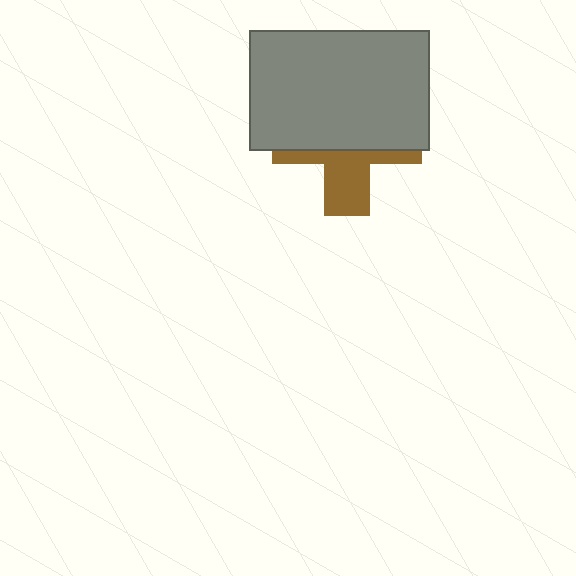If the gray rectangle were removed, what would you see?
You would see the complete brown cross.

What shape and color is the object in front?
The object in front is a gray rectangle.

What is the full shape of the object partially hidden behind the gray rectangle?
The partially hidden object is a brown cross.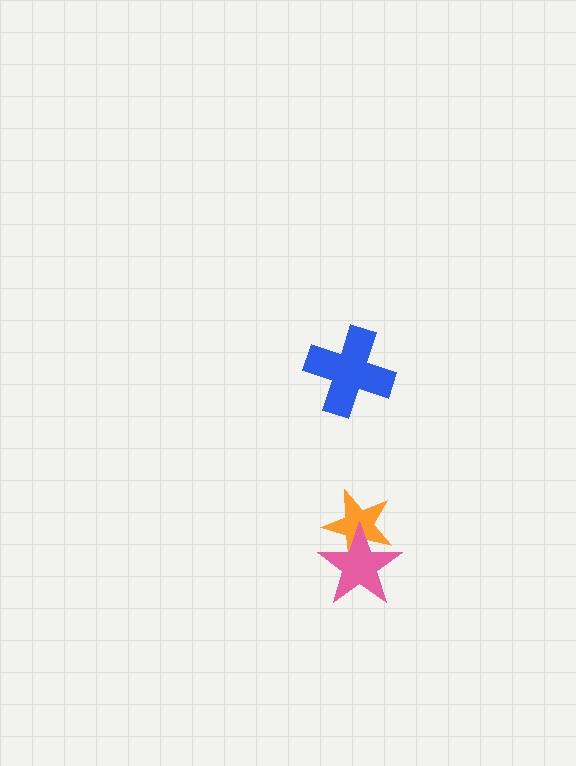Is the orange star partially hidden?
Yes, it is partially covered by another shape.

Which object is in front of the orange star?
The pink star is in front of the orange star.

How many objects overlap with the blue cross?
0 objects overlap with the blue cross.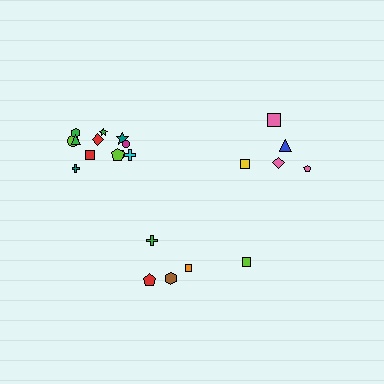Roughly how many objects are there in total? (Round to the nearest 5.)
Roughly 20 objects in total.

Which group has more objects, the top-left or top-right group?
The top-left group.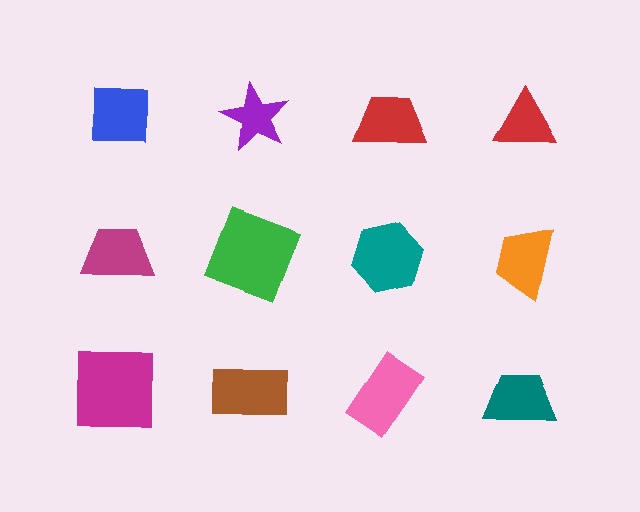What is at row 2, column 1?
A magenta trapezoid.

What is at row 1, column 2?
A purple star.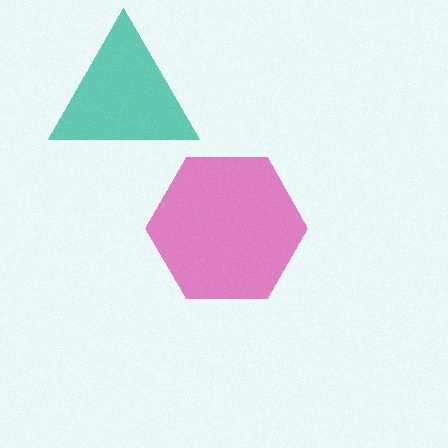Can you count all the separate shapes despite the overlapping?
Yes, there are 2 separate shapes.